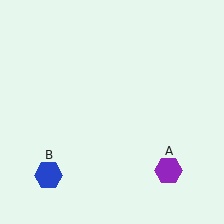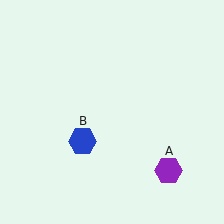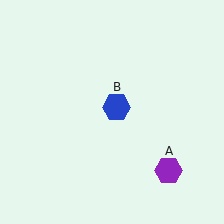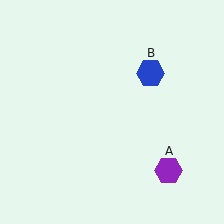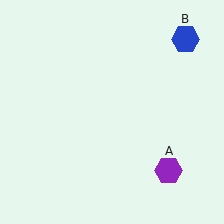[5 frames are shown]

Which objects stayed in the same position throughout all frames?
Purple hexagon (object A) remained stationary.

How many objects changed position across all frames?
1 object changed position: blue hexagon (object B).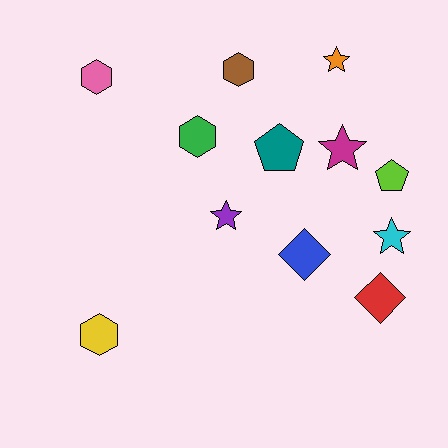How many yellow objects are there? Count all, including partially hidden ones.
There is 1 yellow object.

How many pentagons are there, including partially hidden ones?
There are 2 pentagons.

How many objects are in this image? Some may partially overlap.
There are 12 objects.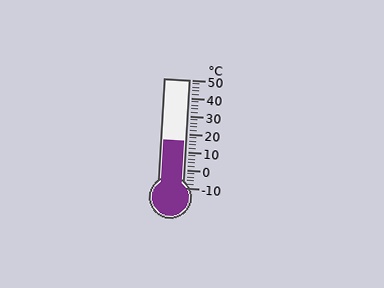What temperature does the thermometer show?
The thermometer shows approximately 16°C.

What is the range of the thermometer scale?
The thermometer scale ranges from -10°C to 50°C.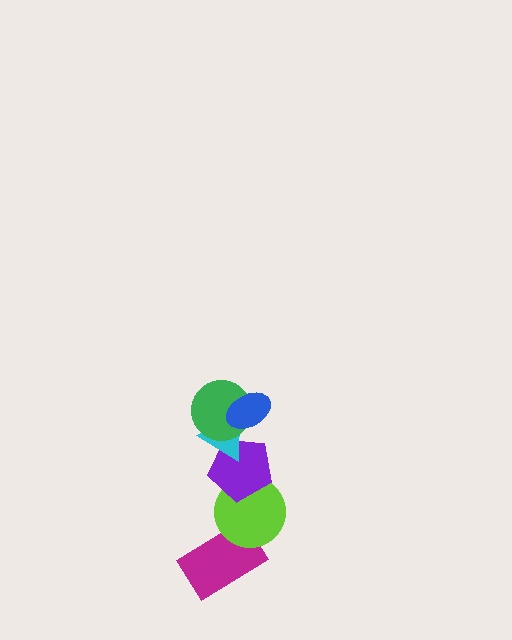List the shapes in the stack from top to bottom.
From top to bottom: the blue ellipse, the green circle, the cyan triangle, the purple pentagon, the lime circle, the magenta rectangle.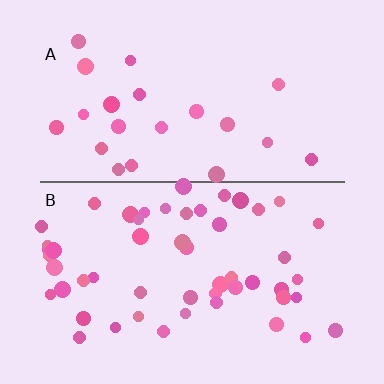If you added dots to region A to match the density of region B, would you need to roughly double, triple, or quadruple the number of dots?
Approximately double.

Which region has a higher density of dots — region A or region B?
B (the bottom).